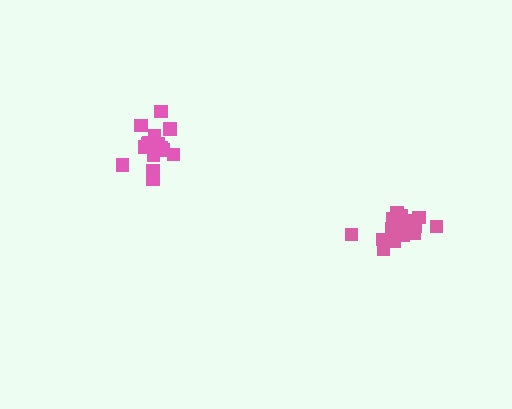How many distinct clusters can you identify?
There are 2 distinct clusters.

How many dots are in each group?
Group 1: 17 dots, Group 2: 15 dots (32 total).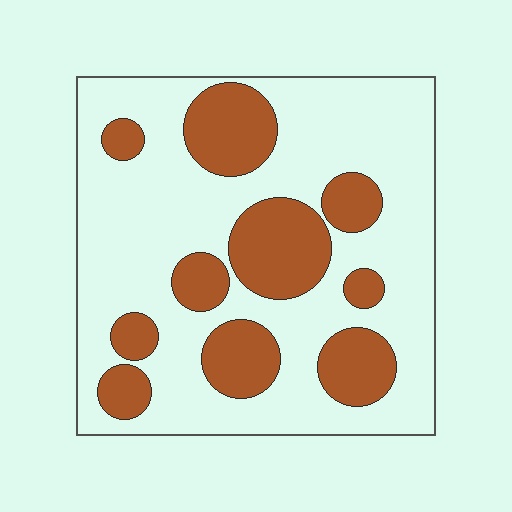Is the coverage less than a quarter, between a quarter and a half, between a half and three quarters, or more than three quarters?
Between a quarter and a half.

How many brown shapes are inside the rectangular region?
10.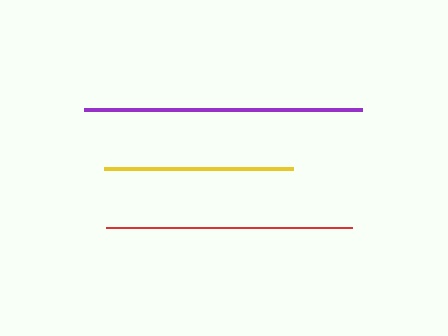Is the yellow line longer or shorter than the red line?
The red line is longer than the yellow line.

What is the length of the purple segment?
The purple segment is approximately 278 pixels long.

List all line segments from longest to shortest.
From longest to shortest: purple, red, yellow.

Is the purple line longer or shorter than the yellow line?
The purple line is longer than the yellow line.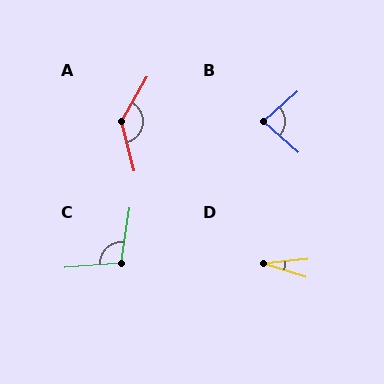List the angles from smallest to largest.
D (23°), B (82°), C (103°), A (136°).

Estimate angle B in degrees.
Approximately 82 degrees.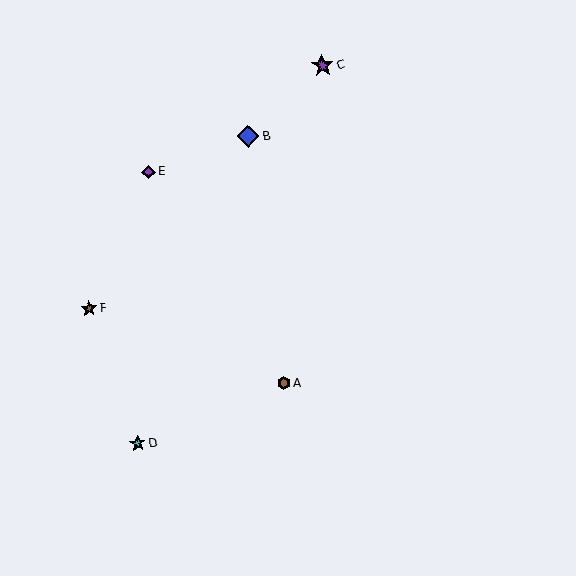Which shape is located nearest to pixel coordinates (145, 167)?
The purple diamond (labeled E) at (149, 172) is nearest to that location.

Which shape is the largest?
The blue diamond (labeled B) is the largest.